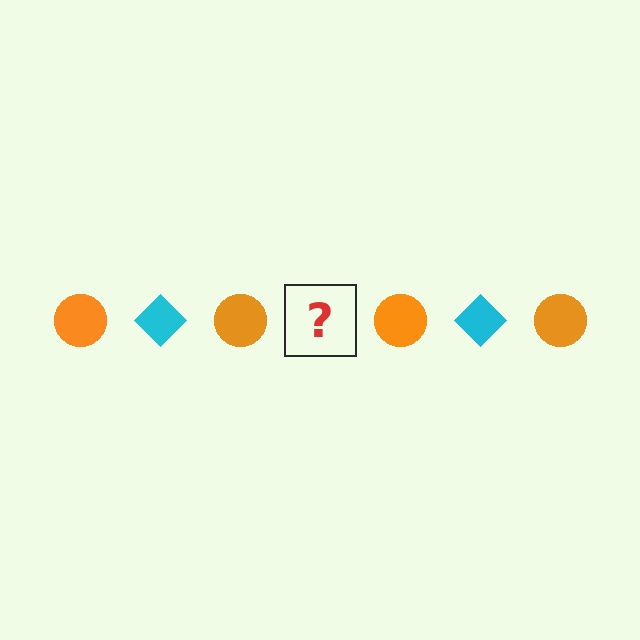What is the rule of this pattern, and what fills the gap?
The rule is that the pattern alternates between orange circle and cyan diamond. The gap should be filled with a cyan diamond.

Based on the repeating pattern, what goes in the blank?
The blank should be a cyan diamond.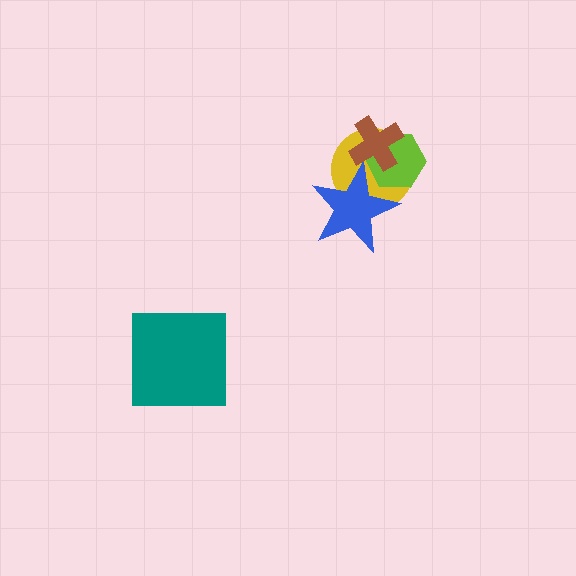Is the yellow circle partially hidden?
Yes, it is partially covered by another shape.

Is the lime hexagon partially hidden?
Yes, it is partially covered by another shape.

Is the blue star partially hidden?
Yes, it is partially covered by another shape.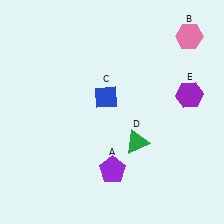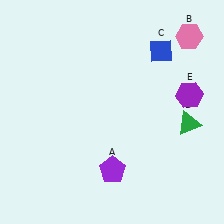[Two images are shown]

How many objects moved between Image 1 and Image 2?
2 objects moved between the two images.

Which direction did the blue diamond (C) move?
The blue diamond (C) moved right.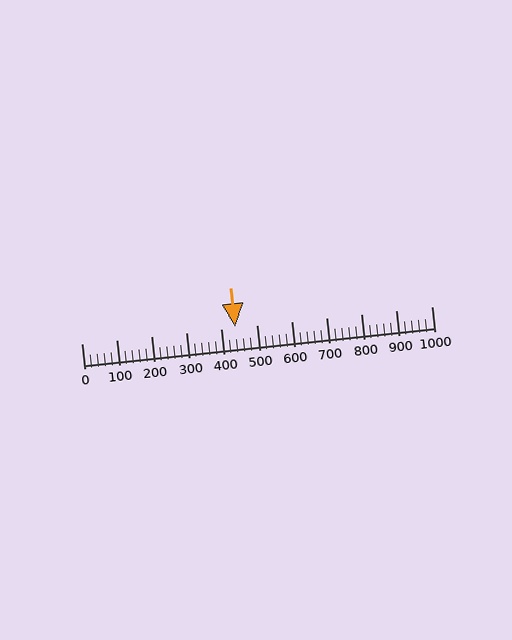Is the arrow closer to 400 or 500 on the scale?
The arrow is closer to 400.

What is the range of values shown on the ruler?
The ruler shows values from 0 to 1000.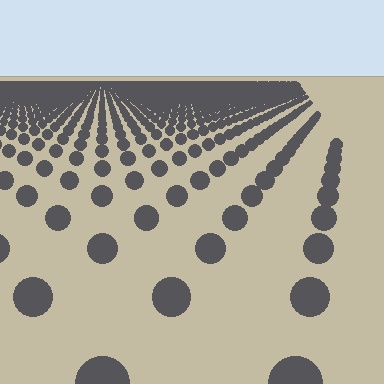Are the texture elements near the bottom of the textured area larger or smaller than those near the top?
Larger. Near the bottom, elements are closer to the viewer and appear at a bigger on-screen size.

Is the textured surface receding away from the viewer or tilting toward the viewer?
The surface is receding away from the viewer. Texture elements get smaller and denser toward the top.